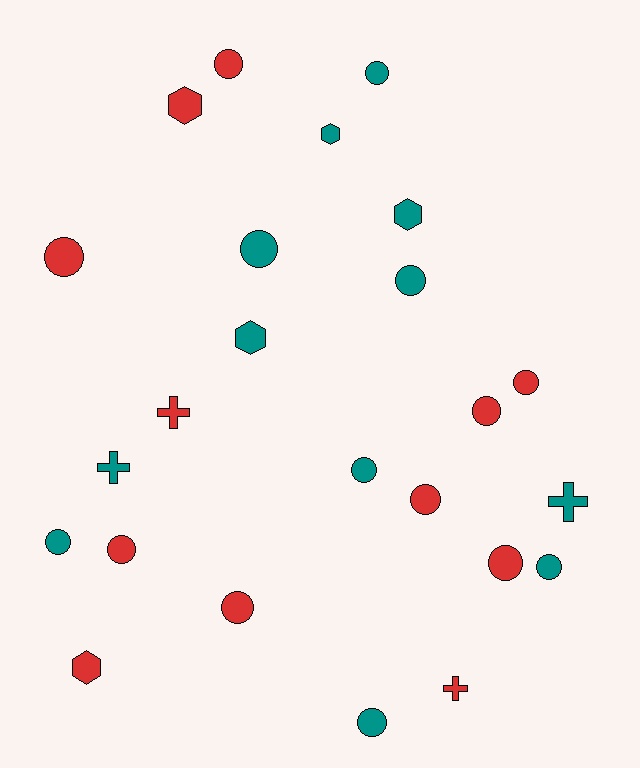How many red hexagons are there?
There are 2 red hexagons.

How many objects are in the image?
There are 24 objects.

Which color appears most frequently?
Teal, with 12 objects.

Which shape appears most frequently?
Circle, with 15 objects.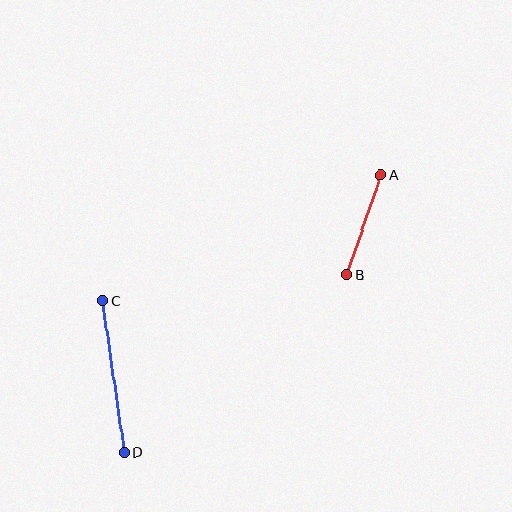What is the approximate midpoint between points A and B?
The midpoint is at approximately (364, 225) pixels.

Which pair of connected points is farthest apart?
Points C and D are farthest apart.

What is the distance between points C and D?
The distance is approximately 153 pixels.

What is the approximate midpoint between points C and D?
The midpoint is at approximately (113, 377) pixels.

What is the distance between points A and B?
The distance is approximately 105 pixels.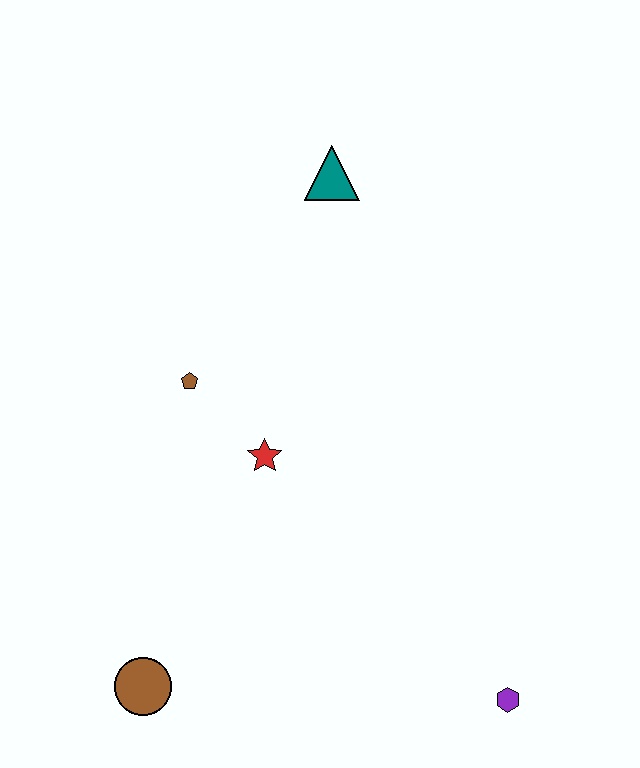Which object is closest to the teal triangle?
The brown pentagon is closest to the teal triangle.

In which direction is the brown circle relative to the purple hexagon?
The brown circle is to the left of the purple hexagon.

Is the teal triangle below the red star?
No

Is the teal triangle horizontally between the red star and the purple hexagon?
Yes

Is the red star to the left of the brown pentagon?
No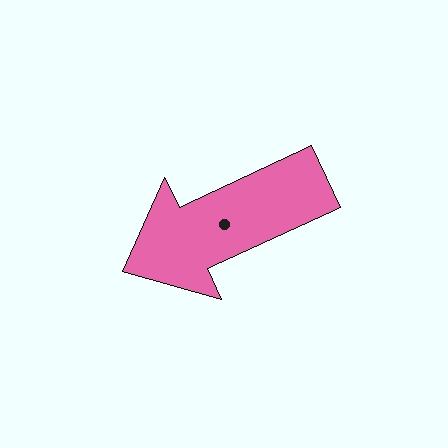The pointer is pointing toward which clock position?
Roughly 8 o'clock.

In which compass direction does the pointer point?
Southwest.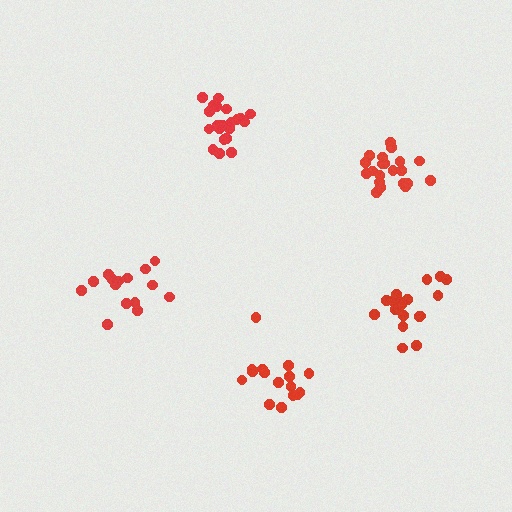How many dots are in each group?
Group 1: 20 dots, Group 2: 21 dots, Group 3: 15 dots, Group 4: 16 dots, Group 5: 21 dots (93 total).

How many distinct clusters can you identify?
There are 5 distinct clusters.